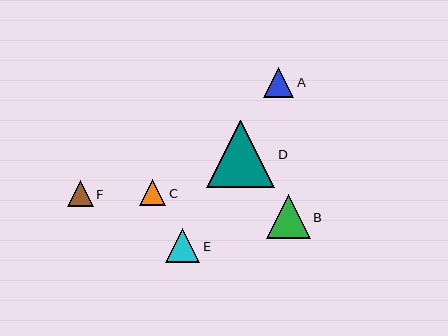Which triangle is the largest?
Triangle D is the largest with a size of approximately 68 pixels.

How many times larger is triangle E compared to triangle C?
Triangle E is approximately 1.3 times the size of triangle C.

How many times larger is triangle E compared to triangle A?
Triangle E is approximately 1.1 times the size of triangle A.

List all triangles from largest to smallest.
From largest to smallest: D, B, E, A, C, F.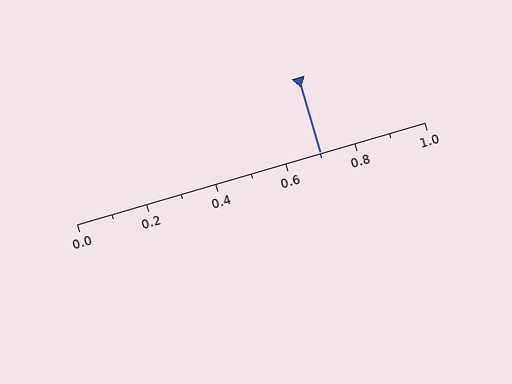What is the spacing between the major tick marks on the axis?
The major ticks are spaced 0.2 apart.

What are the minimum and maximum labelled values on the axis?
The axis runs from 0.0 to 1.0.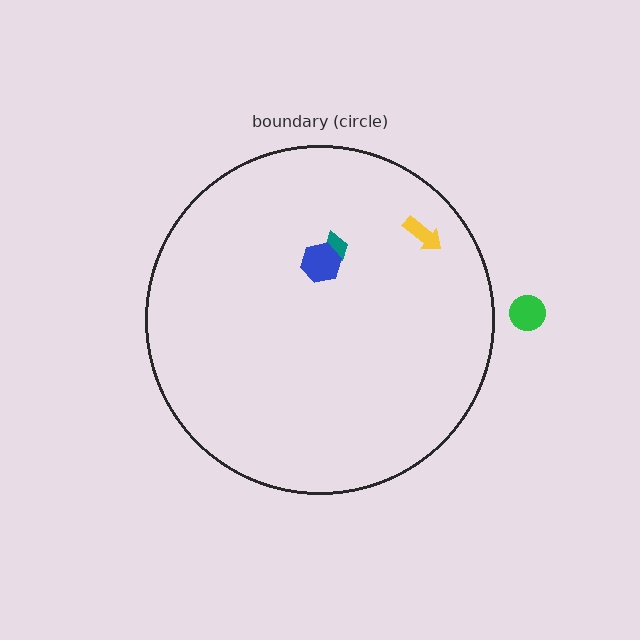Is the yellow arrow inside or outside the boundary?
Inside.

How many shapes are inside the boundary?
3 inside, 1 outside.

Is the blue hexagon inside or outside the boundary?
Inside.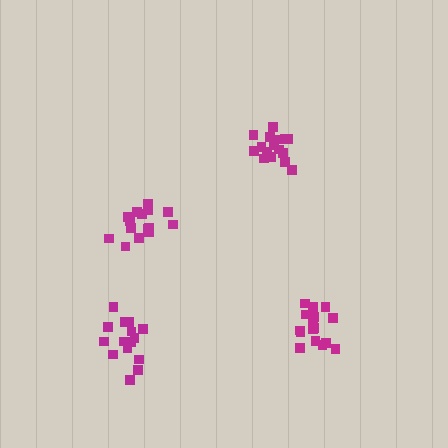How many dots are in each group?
Group 1: 15 dots, Group 2: 18 dots, Group 3: 17 dots, Group 4: 15 dots (65 total).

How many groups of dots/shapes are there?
There are 4 groups.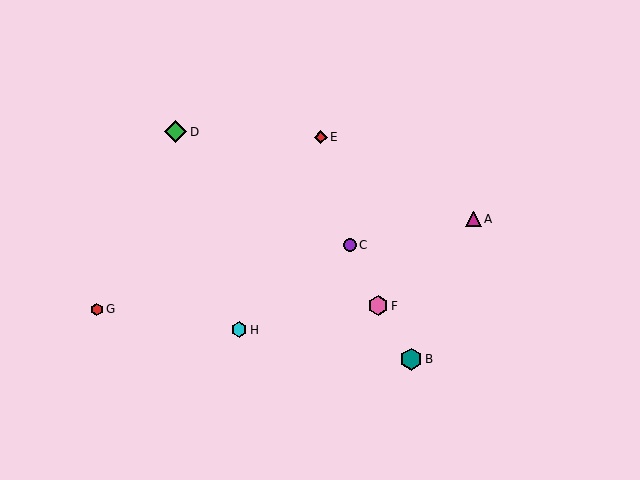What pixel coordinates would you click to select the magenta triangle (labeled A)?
Click at (474, 219) to select the magenta triangle A.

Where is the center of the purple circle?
The center of the purple circle is at (350, 245).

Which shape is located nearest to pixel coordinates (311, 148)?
The red diamond (labeled E) at (321, 137) is nearest to that location.